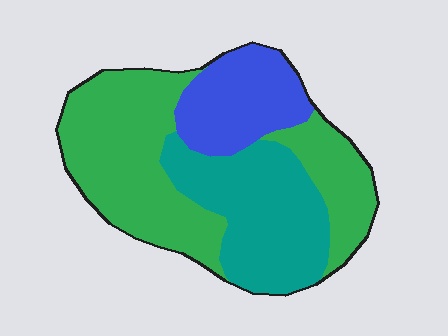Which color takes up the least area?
Blue, at roughly 20%.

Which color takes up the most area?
Green, at roughly 50%.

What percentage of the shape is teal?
Teal covers about 30% of the shape.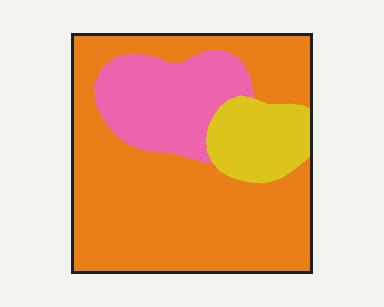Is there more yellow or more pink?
Pink.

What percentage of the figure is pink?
Pink covers roughly 20% of the figure.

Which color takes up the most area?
Orange, at roughly 65%.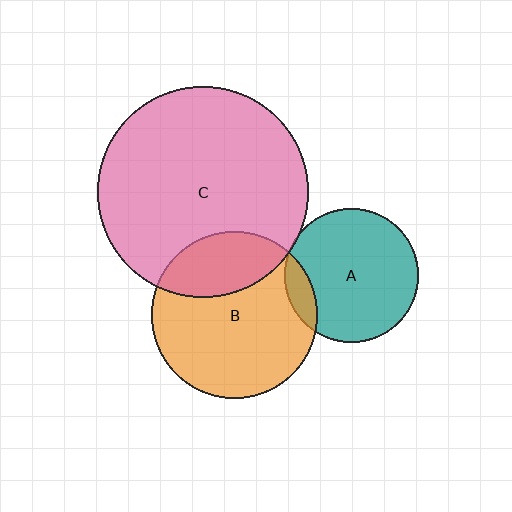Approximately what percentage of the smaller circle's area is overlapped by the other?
Approximately 25%.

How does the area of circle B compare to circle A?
Approximately 1.5 times.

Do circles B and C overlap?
Yes.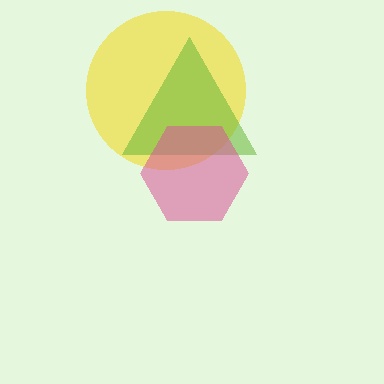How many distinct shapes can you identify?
There are 3 distinct shapes: a yellow circle, a lime triangle, a pink hexagon.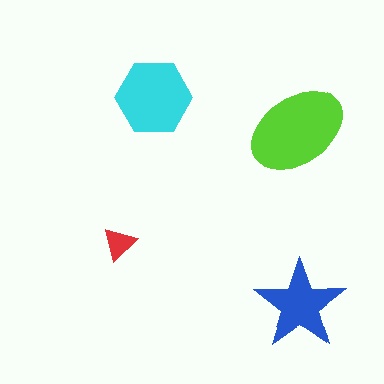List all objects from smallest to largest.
The red triangle, the blue star, the cyan hexagon, the lime ellipse.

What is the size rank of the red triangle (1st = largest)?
4th.